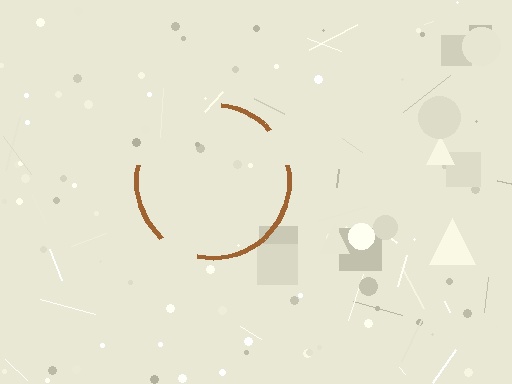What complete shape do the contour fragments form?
The contour fragments form a circle.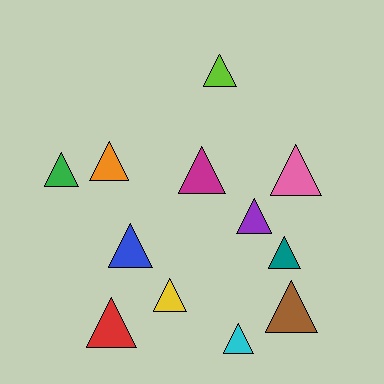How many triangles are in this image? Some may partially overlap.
There are 12 triangles.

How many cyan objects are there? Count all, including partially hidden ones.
There is 1 cyan object.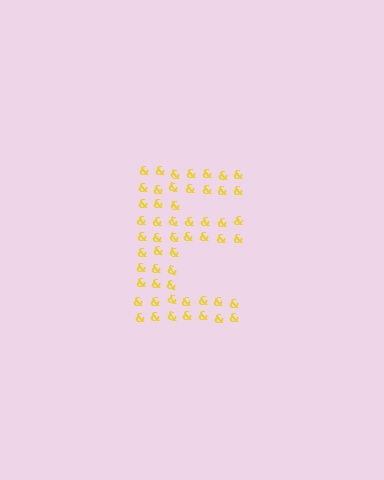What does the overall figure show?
The overall figure shows the letter E.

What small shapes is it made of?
It is made of small ampersands.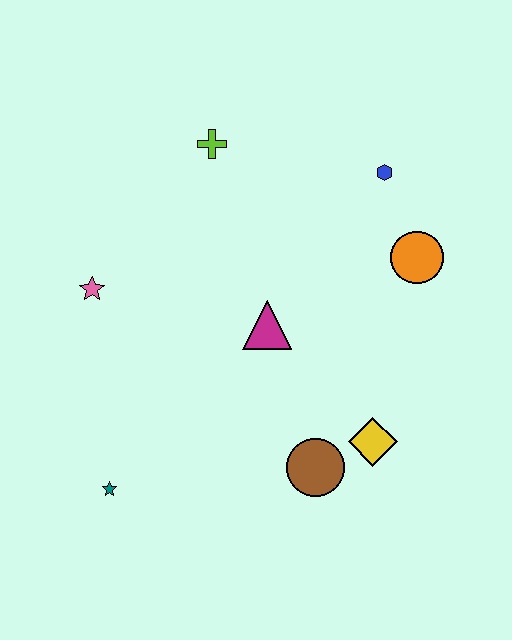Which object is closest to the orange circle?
The blue hexagon is closest to the orange circle.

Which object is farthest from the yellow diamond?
The lime cross is farthest from the yellow diamond.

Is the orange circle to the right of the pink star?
Yes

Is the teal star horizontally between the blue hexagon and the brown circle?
No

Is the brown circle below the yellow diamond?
Yes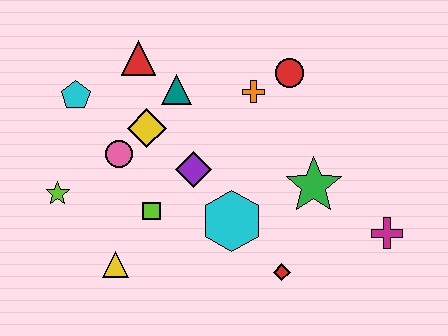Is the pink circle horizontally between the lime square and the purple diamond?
No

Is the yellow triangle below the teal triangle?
Yes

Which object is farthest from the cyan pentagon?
The magenta cross is farthest from the cyan pentagon.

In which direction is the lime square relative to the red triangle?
The lime square is below the red triangle.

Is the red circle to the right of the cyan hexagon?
Yes